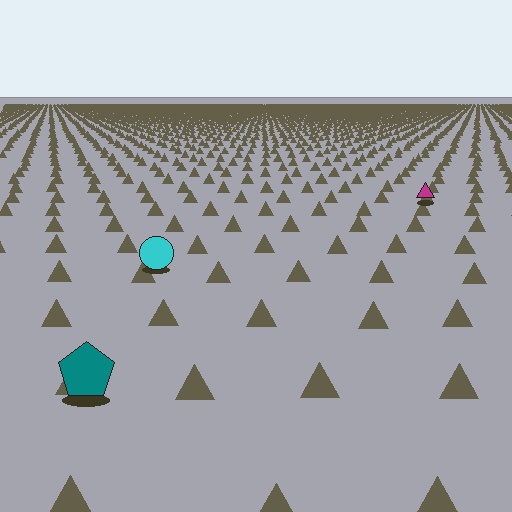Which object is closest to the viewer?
The teal pentagon is closest. The texture marks near it are larger and more spread out.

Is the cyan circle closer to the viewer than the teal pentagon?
No. The teal pentagon is closer — you can tell from the texture gradient: the ground texture is coarser near it.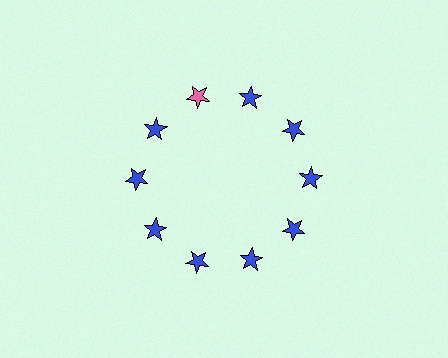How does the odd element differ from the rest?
It has a different color: pink instead of blue.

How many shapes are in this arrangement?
There are 10 shapes arranged in a ring pattern.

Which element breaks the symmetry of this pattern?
The pink star at roughly the 11 o'clock position breaks the symmetry. All other shapes are blue stars.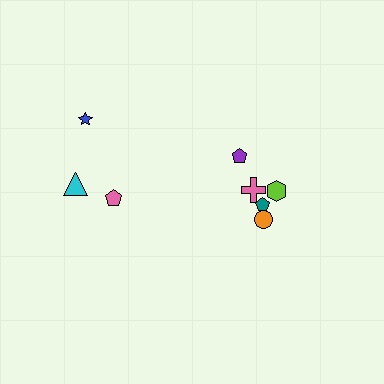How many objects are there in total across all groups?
There are 8 objects.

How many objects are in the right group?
There are 5 objects.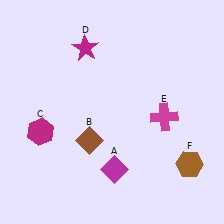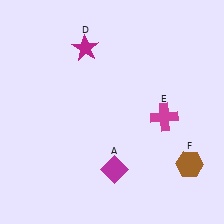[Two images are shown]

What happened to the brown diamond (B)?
The brown diamond (B) was removed in Image 2. It was in the bottom-left area of Image 1.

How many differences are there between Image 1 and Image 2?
There are 2 differences between the two images.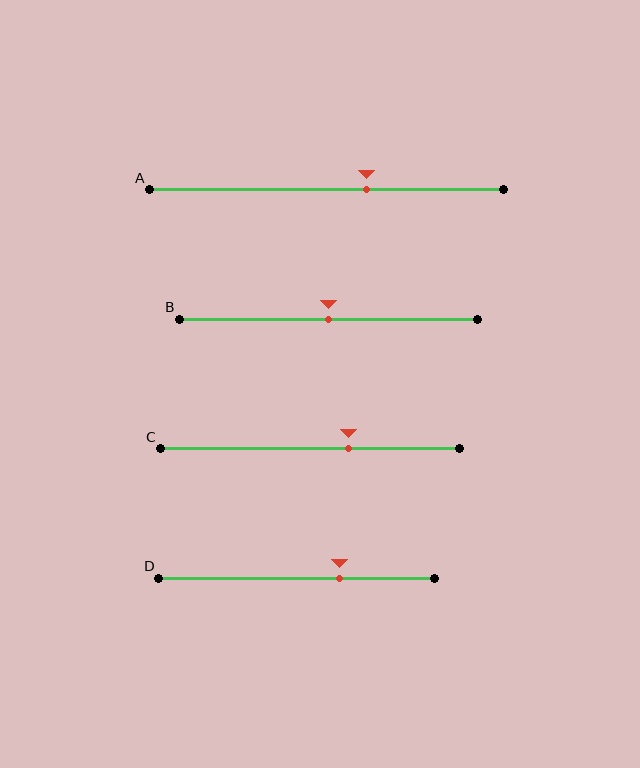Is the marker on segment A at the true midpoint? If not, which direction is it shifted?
No, the marker on segment A is shifted to the right by about 11% of the segment length.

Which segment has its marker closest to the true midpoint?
Segment B has its marker closest to the true midpoint.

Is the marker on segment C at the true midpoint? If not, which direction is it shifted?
No, the marker on segment C is shifted to the right by about 13% of the segment length.